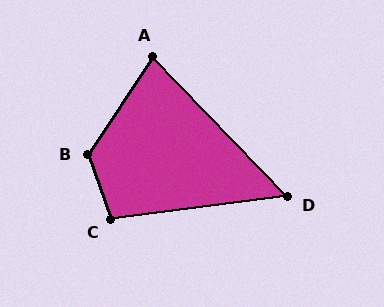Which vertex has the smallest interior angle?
D, at approximately 53 degrees.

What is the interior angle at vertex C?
Approximately 102 degrees (obtuse).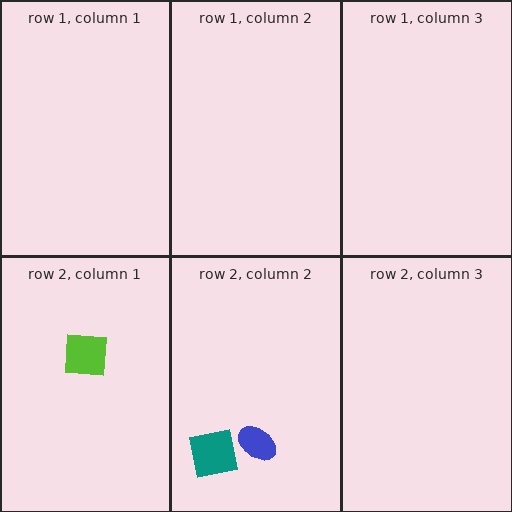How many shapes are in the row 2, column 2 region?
2.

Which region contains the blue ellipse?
The row 2, column 2 region.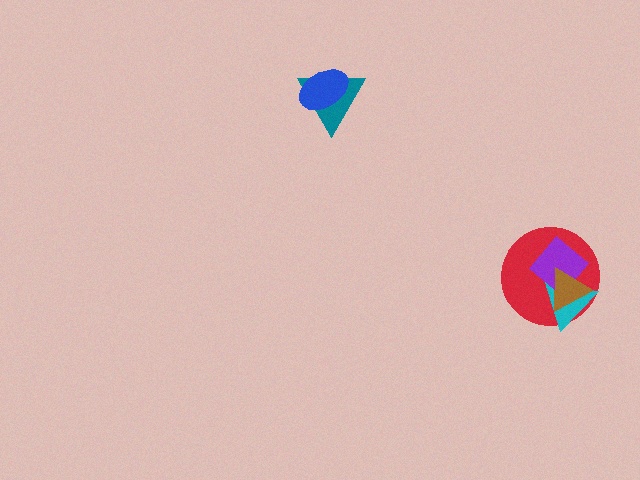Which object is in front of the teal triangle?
The blue ellipse is in front of the teal triangle.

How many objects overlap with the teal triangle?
1 object overlaps with the teal triangle.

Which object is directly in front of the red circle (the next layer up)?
The cyan triangle is directly in front of the red circle.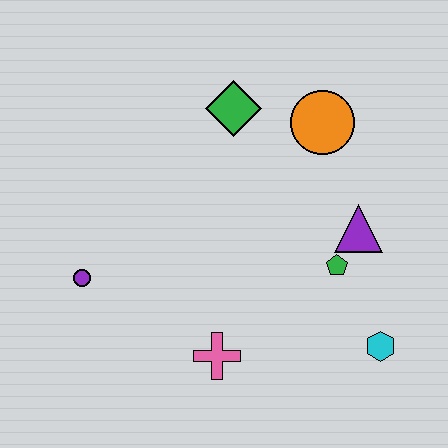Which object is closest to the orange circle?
The green diamond is closest to the orange circle.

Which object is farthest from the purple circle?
The cyan hexagon is farthest from the purple circle.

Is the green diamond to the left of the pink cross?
No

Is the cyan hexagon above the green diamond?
No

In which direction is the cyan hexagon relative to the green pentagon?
The cyan hexagon is below the green pentagon.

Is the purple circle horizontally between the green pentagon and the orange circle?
No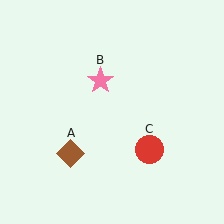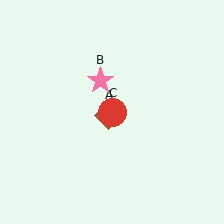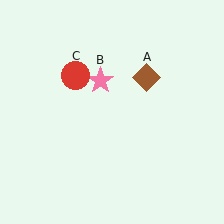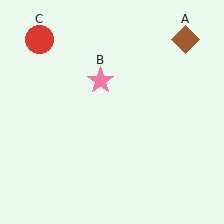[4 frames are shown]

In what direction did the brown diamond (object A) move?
The brown diamond (object A) moved up and to the right.